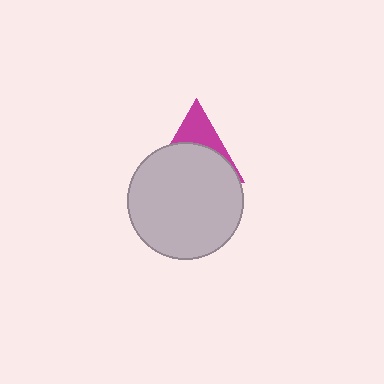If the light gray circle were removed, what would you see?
You would see the complete magenta triangle.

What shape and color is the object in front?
The object in front is a light gray circle.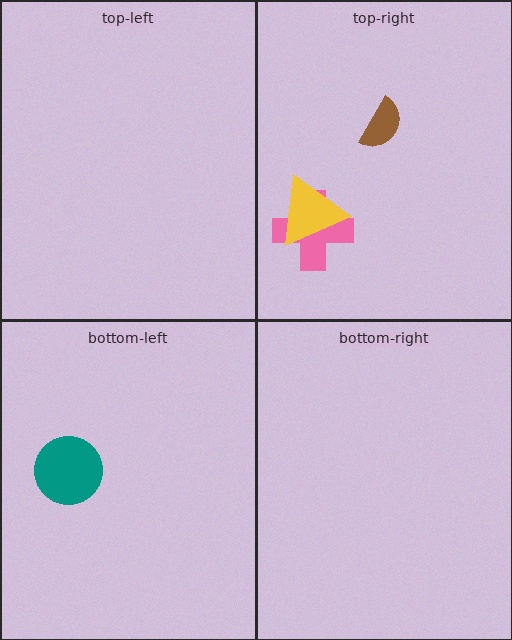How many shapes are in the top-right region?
3.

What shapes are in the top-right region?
The pink cross, the yellow triangle, the brown semicircle.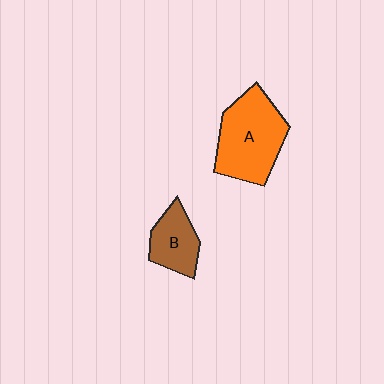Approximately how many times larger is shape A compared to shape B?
Approximately 1.9 times.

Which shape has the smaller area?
Shape B (brown).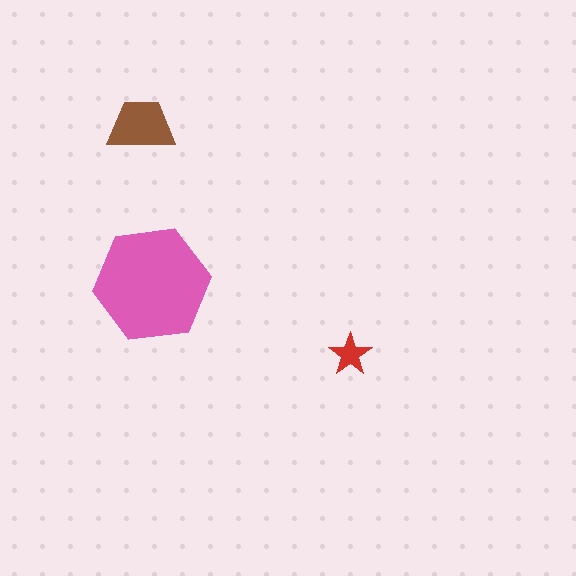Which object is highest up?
The brown trapezoid is topmost.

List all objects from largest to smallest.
The pink hexagon, the brown trapezoid, the red star.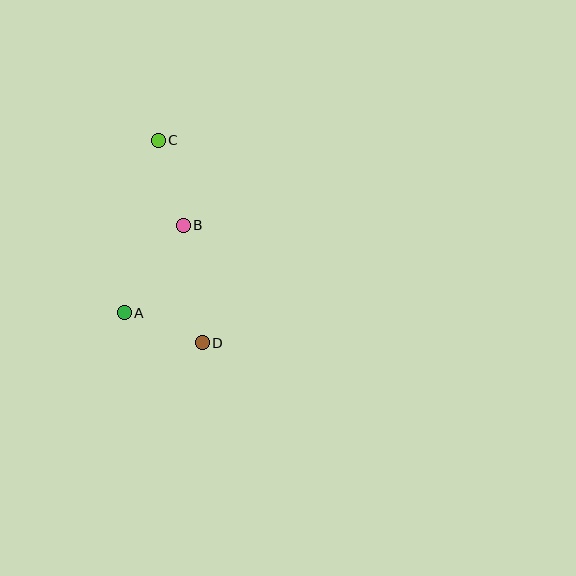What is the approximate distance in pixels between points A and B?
The distance between A and B is approximately 105 pixels.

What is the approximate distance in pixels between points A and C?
The distance between A and C is approximately 176 pixels.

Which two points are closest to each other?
Points A and D are closest to each other.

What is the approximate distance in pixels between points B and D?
The distance between B and D is approximately 119 pixels.